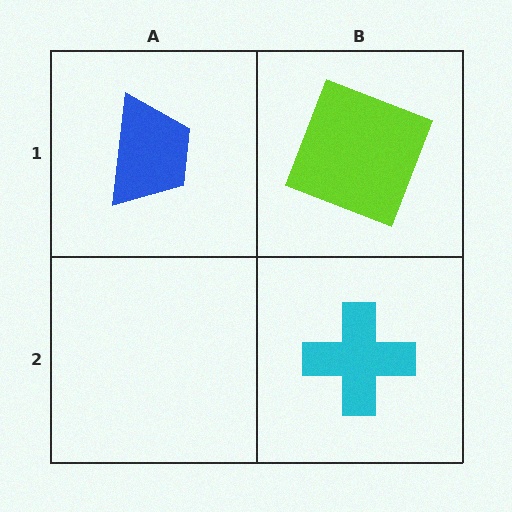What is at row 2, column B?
A cyan cross.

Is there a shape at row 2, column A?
No, that cell is empty.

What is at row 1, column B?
A lime square.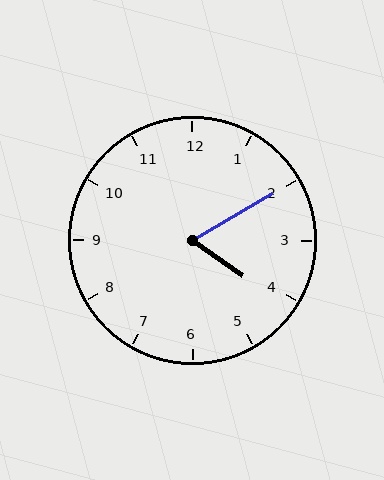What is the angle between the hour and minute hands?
Approximately 65 degrees.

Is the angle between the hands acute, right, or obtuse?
It is acute.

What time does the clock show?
4:10.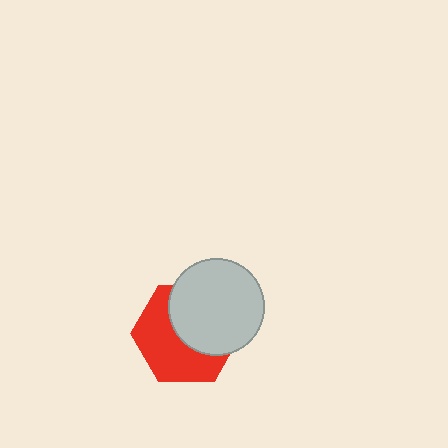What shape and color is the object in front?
The object in front is a light gray circle.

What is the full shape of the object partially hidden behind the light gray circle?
The partially hidden object is a red hexagon.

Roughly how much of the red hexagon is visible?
About half of it is visible (roughly 52%).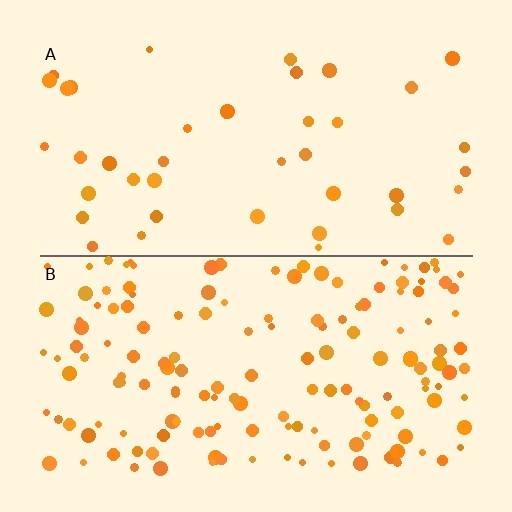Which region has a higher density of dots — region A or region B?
B (the bottom).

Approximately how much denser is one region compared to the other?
Approximately 3.8× — region B over region A.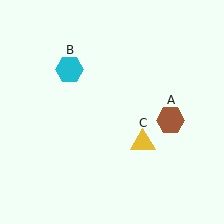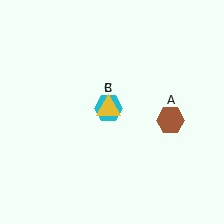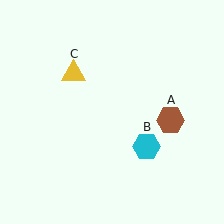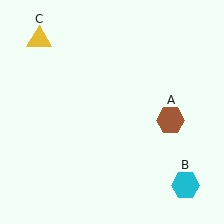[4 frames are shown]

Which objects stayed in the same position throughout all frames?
Brown hexagon (object A) remained stationary.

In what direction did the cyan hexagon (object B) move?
The cyan hexagon (object B) moved down and to the right.